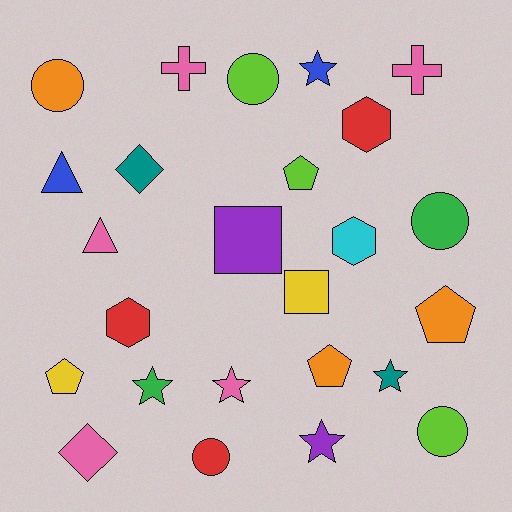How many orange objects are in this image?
There are 3 orange objects.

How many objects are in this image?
There are 25 objects.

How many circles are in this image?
There are 5 circles.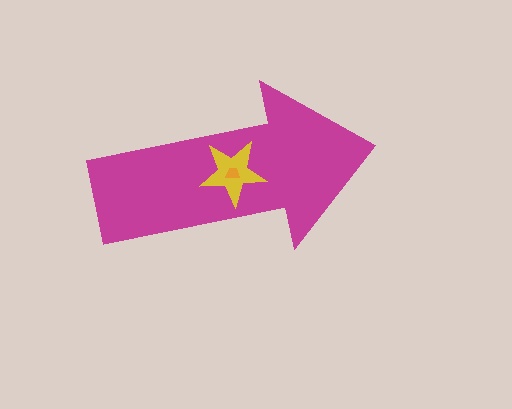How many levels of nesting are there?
3.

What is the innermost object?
The orange trapezoid.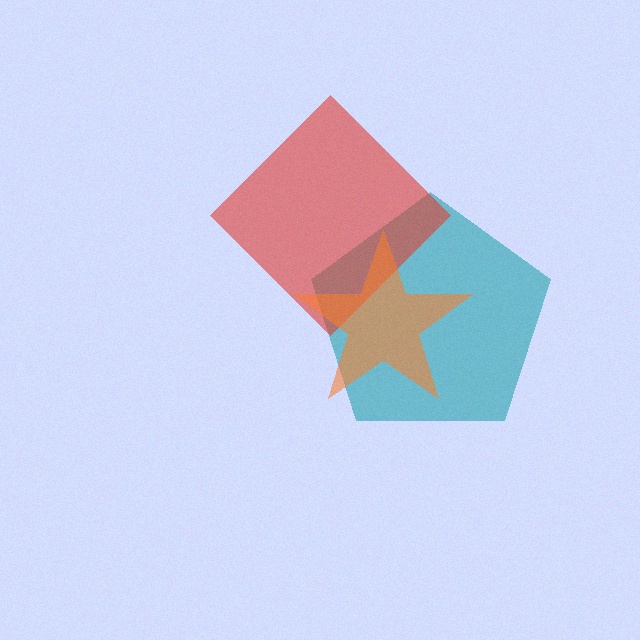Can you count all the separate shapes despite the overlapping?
Yes, there are 3 separate shapes.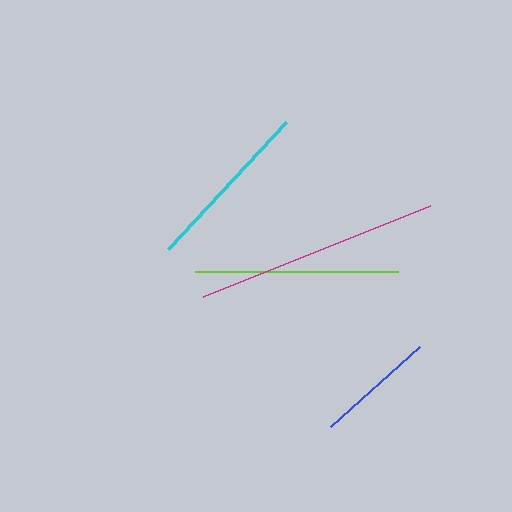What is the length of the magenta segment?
The magenta segment is approximately 244 pixels long.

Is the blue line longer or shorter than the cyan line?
The cyan line is longer than the blue line.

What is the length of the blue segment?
The blue segment is approximately 120 pixels long.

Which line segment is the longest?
The magenta line is the longest at approximately 244 pixels.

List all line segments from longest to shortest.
From longest to shortest: magenta, lime, cyan, blue.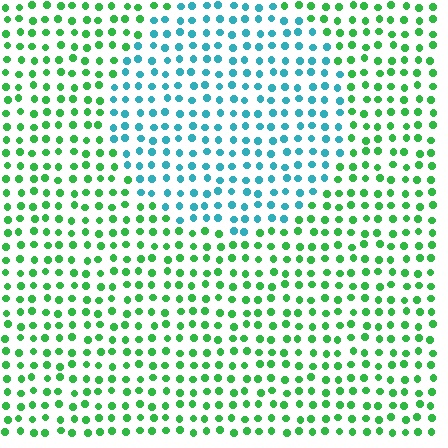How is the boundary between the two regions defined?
The boundary is defined purely by a slight shift in hue (about 57 degrees). Spacing, size, and orientation are identical on both sides.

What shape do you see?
I see a circle.